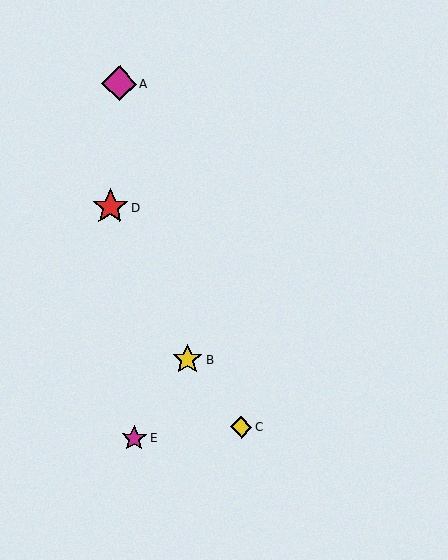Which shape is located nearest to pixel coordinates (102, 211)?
The red star (labeled D) at (110, 207) is nearest to that location.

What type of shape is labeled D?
Shape D is a red star.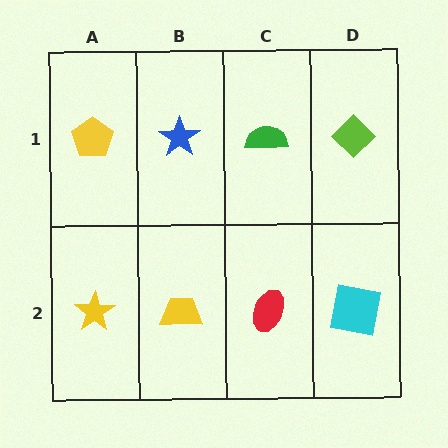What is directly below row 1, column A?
A yellow star.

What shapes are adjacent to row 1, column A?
A yellow star (row 2, column A), a blue star (row 1, column B).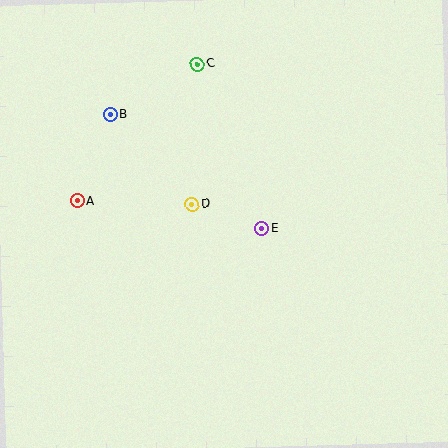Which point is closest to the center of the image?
Point D at (192, 204) is closest to the center.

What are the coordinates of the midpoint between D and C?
The midpoint between D and C is at (195, 134).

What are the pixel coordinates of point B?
Point B is at (110, 114).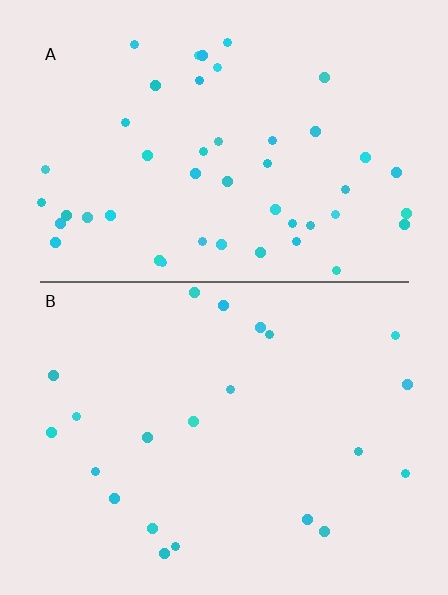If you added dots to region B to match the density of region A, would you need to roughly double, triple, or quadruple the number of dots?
Approximately double.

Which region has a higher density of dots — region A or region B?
A (the top).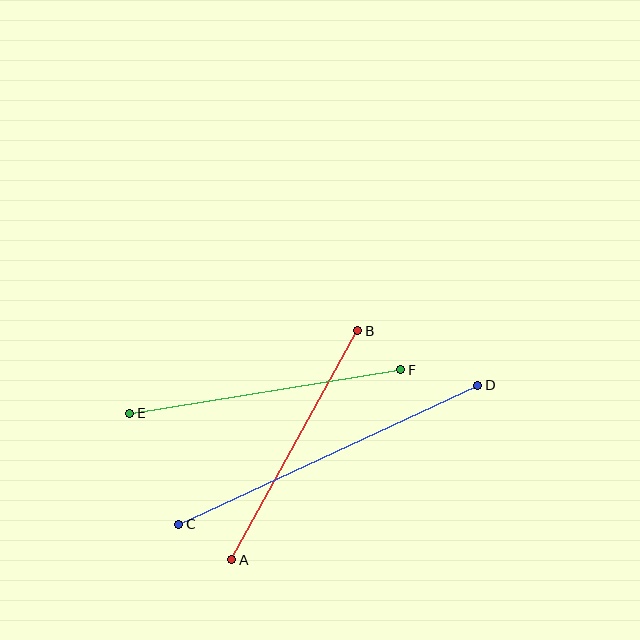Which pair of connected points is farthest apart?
Points C and D are farthest apart.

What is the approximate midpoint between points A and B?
The midpoint is at approximately (295, 445) pixels.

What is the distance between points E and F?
The distance is approximately 274 pixels.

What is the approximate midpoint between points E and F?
The midpoint is at approximately (265, 392) pixels.